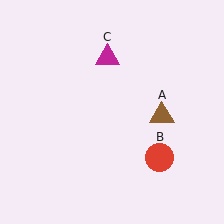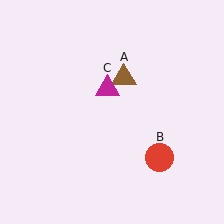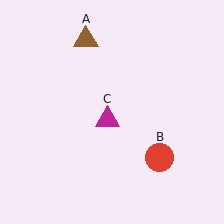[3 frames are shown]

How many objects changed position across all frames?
2 objects changed position: brown triangle (object A), magenta triangle (object C).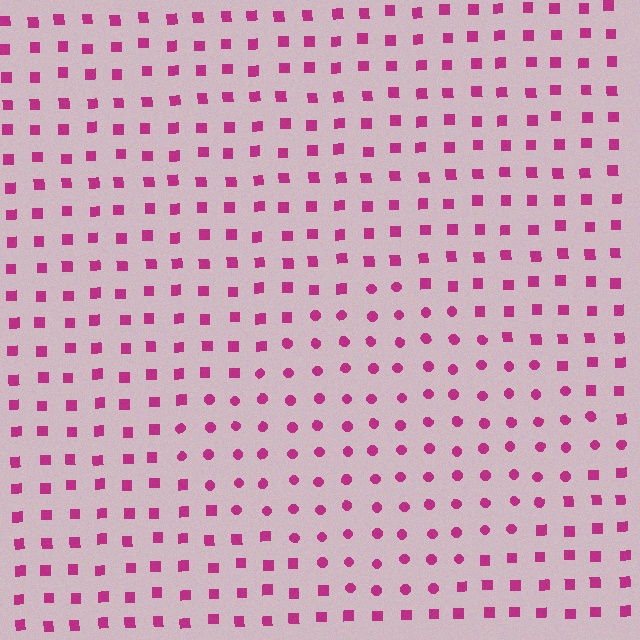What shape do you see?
I see a diamond.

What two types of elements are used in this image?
The image uses circles inside the diamond region and squares outside it.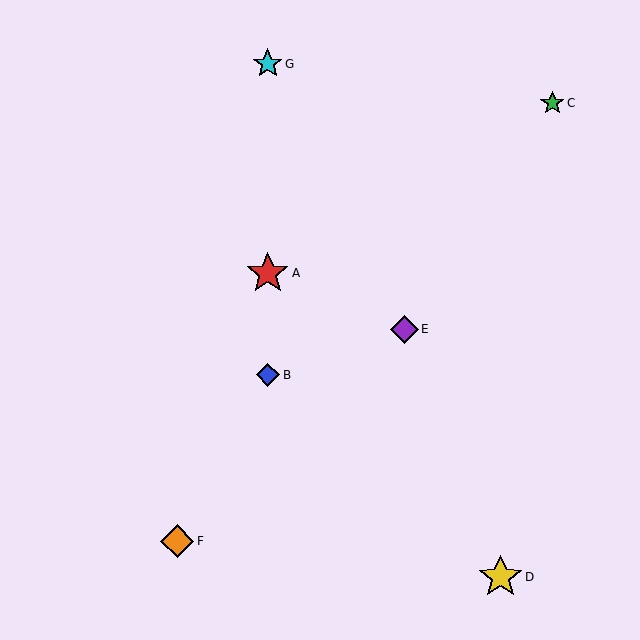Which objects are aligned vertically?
Objects A, B, G are aligned vertically.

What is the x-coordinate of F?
Object F is at x≈177.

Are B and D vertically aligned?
No, B is at x≈268 and D is at x≈500.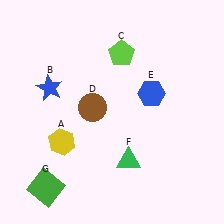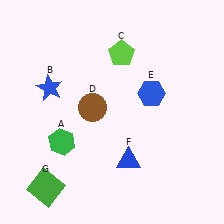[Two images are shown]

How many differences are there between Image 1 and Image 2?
There are 2 differences between the two images.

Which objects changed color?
A changed from yellow to green. F changed from green to blue.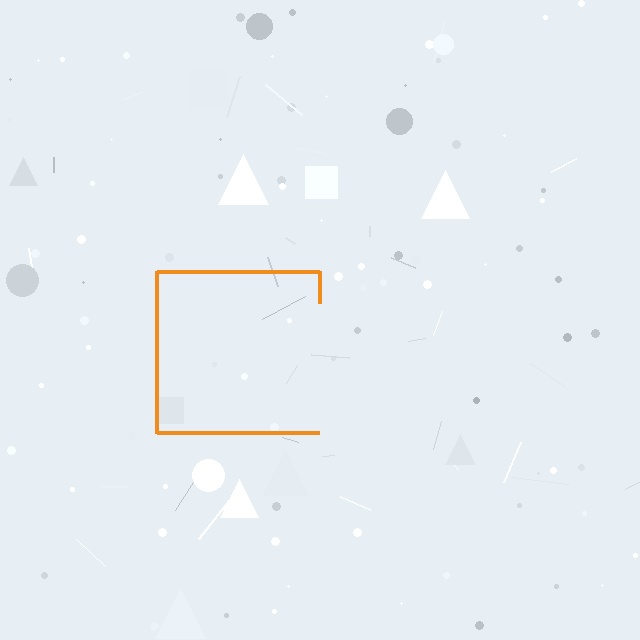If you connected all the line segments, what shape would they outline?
They would outline a square.